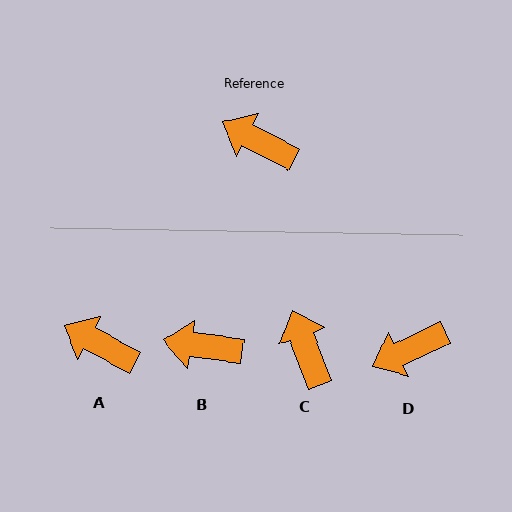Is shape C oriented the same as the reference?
No, it is off by about 42 degrees.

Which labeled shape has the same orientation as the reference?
A.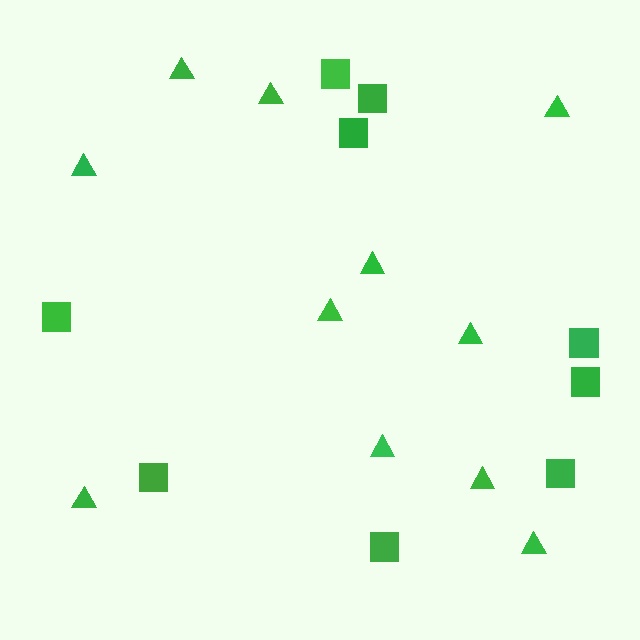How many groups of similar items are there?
There are 2 groups: one group of triangles (11) and one group of squares (9).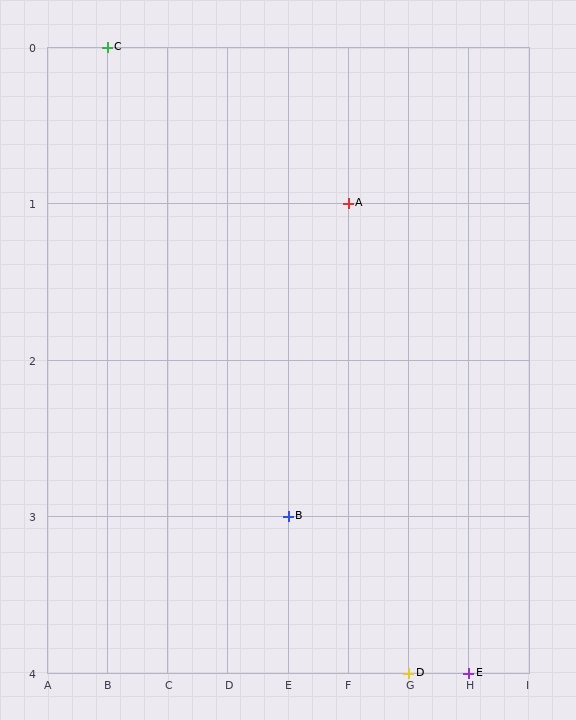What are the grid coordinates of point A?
Point A is at grid coordinates (F, 1).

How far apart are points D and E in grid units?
Points D and E are 1 column apart.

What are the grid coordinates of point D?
Point D is at grid coordinates (G, 4).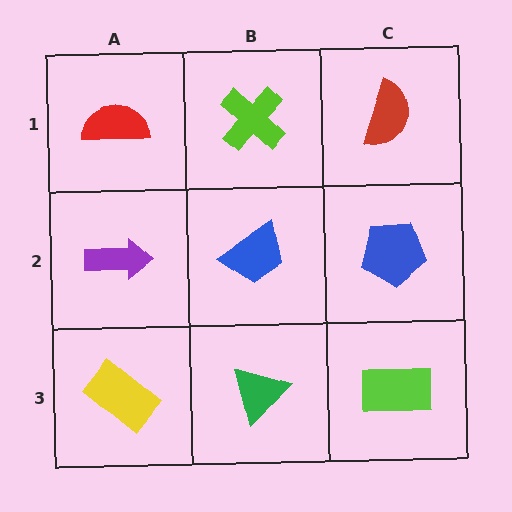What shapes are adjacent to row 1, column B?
A blue trapezoid (row 2, column B), a red semicircle (row 1, column A), a red semicircle (row 1, column C).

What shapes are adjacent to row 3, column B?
A blue trapezoid (row 2, column B), a yellow rectangle (row 3, column A), a lime rectangle (row 3, column C).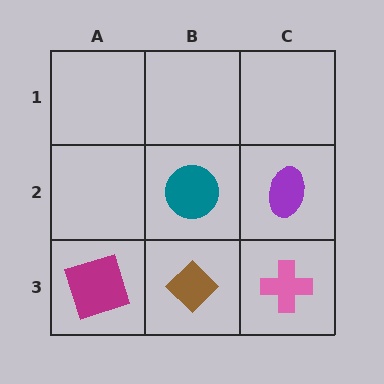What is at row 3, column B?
A brown diamond.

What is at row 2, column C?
A purple ellipse.